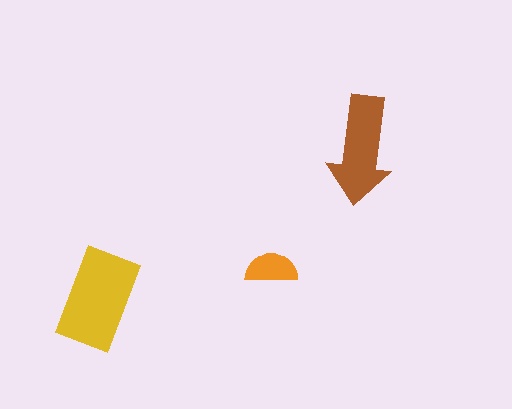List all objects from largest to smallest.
The yellow rectangle, the brown arrow, the orange semicircle.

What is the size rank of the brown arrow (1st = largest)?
2nd.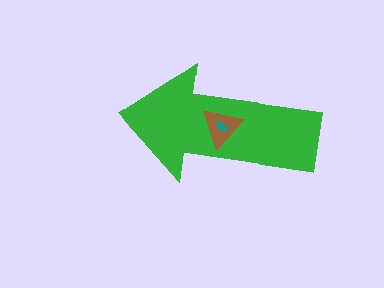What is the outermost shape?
The green arrow.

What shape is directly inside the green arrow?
The brown triangle.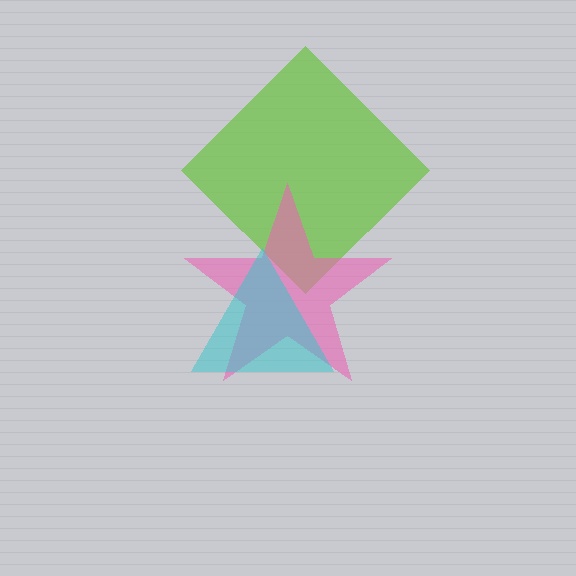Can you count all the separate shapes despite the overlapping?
Yes, there are 3 separate shapes.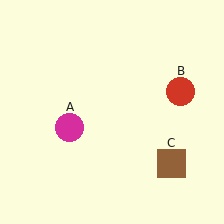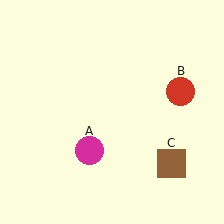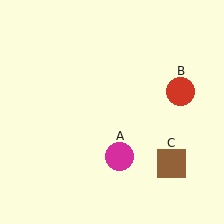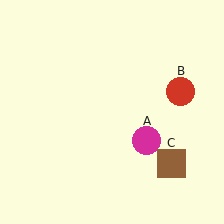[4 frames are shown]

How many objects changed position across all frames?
1 object changed position: magenta circle (object A).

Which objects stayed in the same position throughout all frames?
Red circle (object B) and brown square (object C) remained stationary.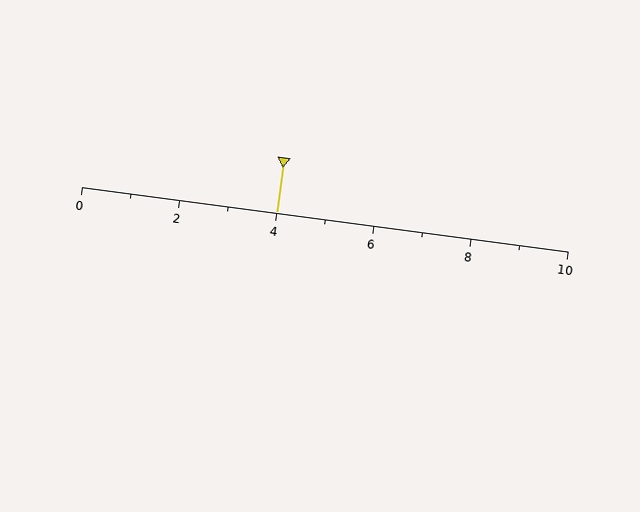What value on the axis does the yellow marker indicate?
The marker indicates approximately 4.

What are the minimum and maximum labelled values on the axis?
The axis runs from 0 to 10.